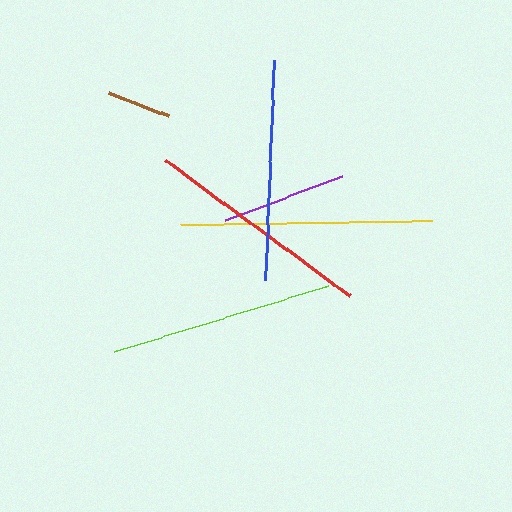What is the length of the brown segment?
The brown segment is approximately 64 pixels long.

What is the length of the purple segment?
The purple segment is approximately 125 pixels long.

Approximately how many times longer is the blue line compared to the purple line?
The blue line is approximately 1.8 times the length of the purple line.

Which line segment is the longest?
The yellow line is the longest at approximately 253 pixels.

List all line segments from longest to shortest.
From longest to shortest: yellow, red, lime, blue, purple, brown.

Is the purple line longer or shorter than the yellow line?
The yellow line is longer than the purple line.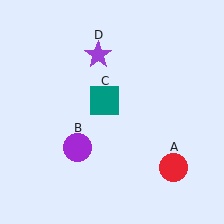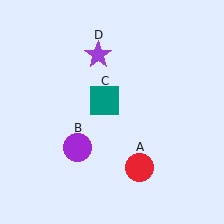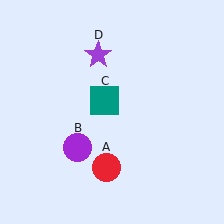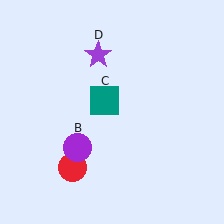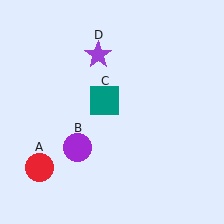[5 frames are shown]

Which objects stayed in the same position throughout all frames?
Purple circle (object B) and teal square (object C) and purple star (object D) remained stationary.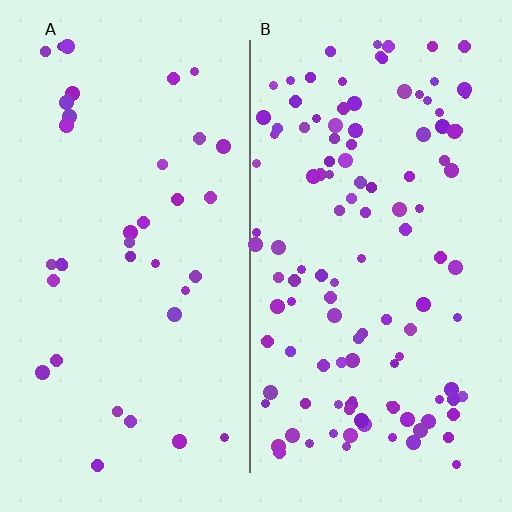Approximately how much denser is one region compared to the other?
Approximately 3.1× — region B over region A.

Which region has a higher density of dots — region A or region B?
B (the right).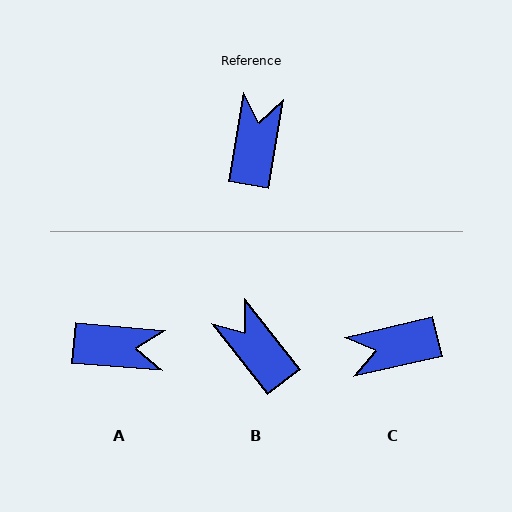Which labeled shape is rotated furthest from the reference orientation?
C, about 113 degrees away.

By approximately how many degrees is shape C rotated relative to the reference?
Approximately 113 degrees counter-clockwise.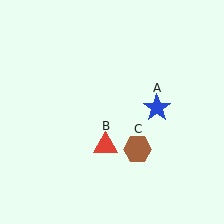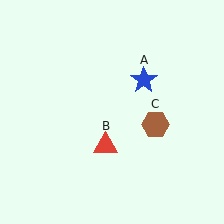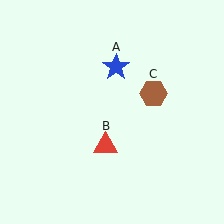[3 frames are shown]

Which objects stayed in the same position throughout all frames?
Red triangle (object B) remained stationary.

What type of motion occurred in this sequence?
The blue star (object A), brown hexagon (object C) rotated counterclockwise around the center of the scene.